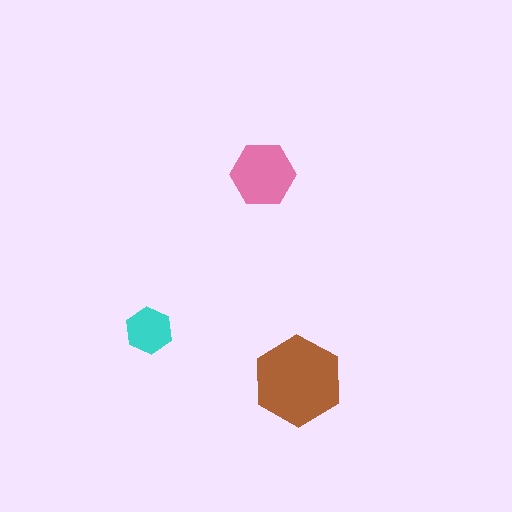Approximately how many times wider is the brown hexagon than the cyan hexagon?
About 2 times wider.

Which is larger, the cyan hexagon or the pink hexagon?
The pink one.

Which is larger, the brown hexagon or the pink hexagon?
The brown one.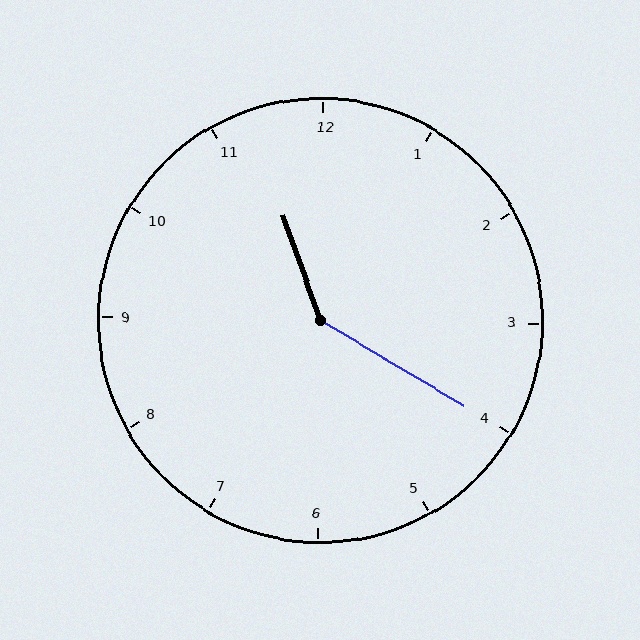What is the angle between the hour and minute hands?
Approximately 140 degrees.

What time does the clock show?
11:20.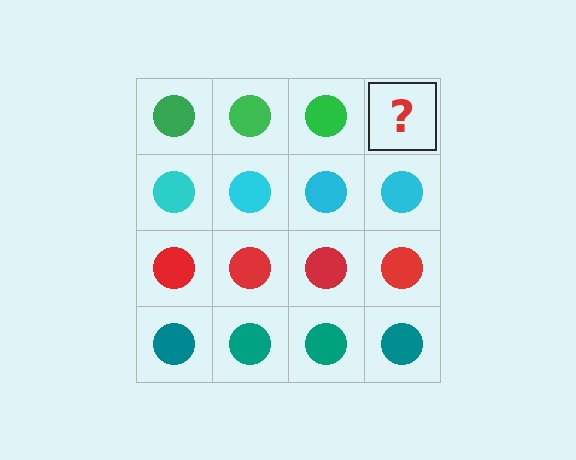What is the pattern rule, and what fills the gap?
The rule is that each row has a consistent color. The gap should be filled with a green circle.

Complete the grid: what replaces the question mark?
The question mark should be replaced with a green circle.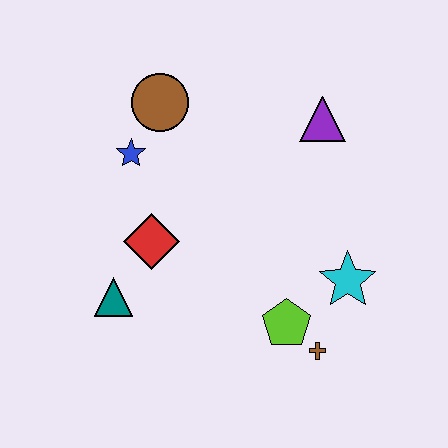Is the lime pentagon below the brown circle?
Yes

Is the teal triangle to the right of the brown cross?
No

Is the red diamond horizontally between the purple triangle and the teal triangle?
Yes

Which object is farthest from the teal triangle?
The purple triangle is farthest from the teal triangle.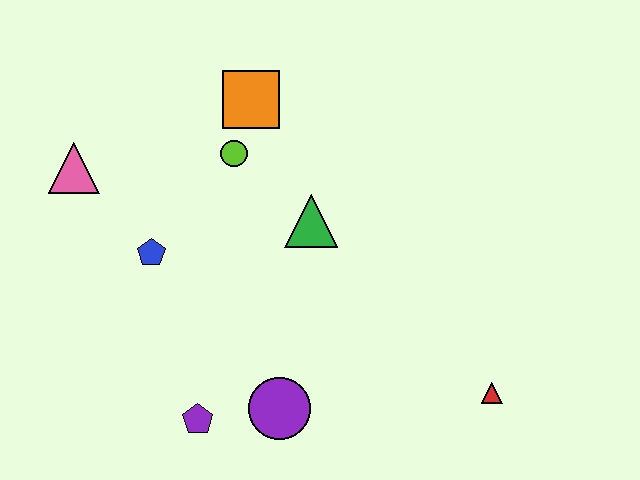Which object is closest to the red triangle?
The purple circle is closest to the red triangle.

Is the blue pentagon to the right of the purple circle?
No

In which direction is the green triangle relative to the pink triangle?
The green triangle is to the right of the pink triangle.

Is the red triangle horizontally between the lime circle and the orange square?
No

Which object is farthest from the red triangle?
The pink triangle is farthest from the red triangle.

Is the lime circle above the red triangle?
Yes